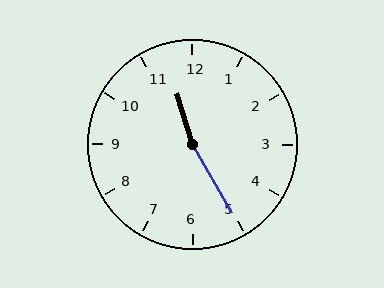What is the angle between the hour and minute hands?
Approximately 168 degrees.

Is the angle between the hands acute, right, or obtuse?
It is obtuse.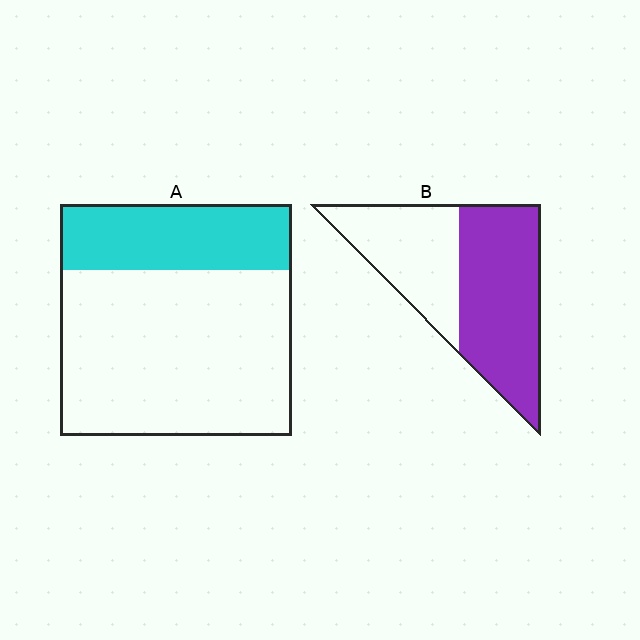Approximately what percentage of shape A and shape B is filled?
A is approximately 30% and B is approximately 60%.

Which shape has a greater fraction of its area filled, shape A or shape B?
Shape B.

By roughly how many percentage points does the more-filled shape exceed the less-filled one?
By roughly 30 percentage points (B over A).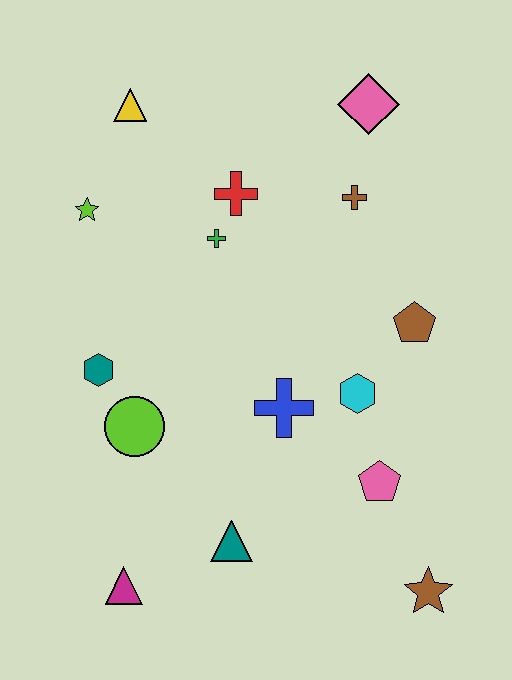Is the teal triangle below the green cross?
Yes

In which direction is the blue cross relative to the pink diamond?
The blue cross is below the pink diamond.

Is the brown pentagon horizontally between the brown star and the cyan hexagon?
Yes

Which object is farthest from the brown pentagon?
The magenta triangle is farthest from the brown pentagon.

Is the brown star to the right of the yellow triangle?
Yes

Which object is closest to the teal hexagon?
The lime circle is closest to the teal hexagon.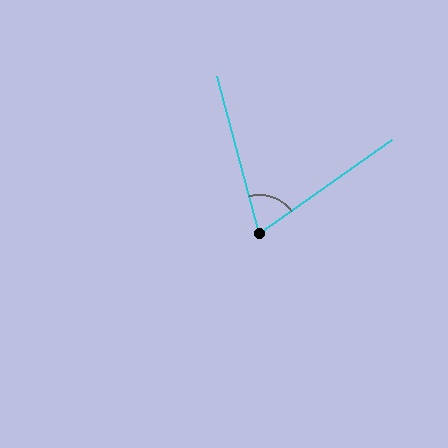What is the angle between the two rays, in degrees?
Approximately 70 degrees.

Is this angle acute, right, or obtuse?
It is acute.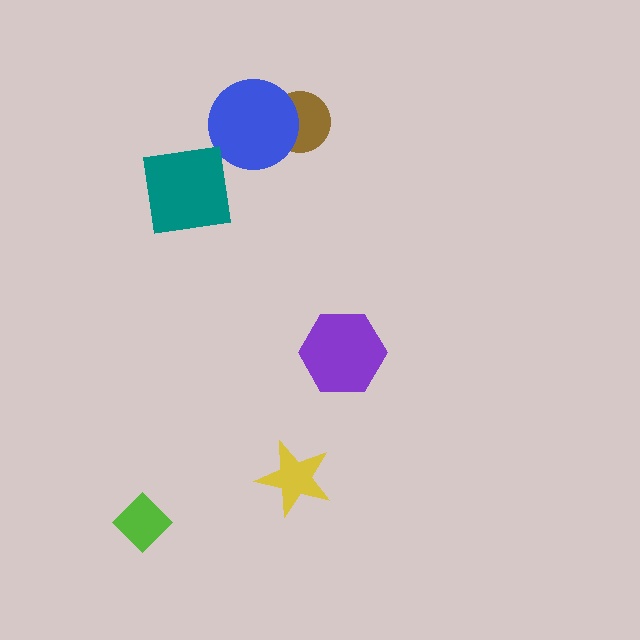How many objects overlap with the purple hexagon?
0 objects overlap with the purple hexagon.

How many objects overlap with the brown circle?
1 object overlaps with the brown circle.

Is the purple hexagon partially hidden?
No, no other shape covers it.